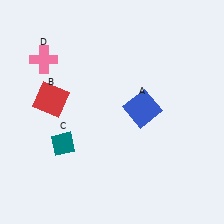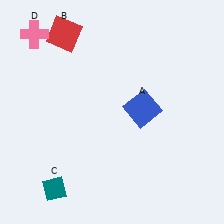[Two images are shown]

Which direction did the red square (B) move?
The red square (B) moved up.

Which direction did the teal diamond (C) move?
The teal diamond (C) moved down.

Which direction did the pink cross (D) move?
The pink cross (D) moved up.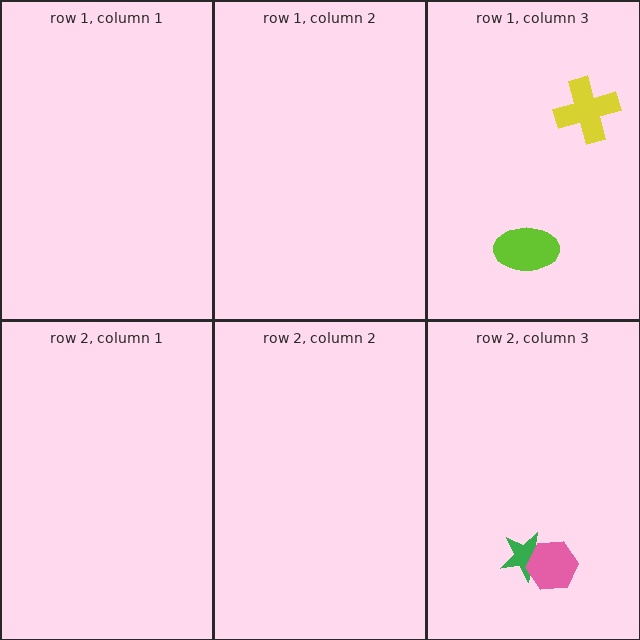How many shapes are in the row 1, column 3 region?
2.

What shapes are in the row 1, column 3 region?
The lime ellipse, the yellow cross.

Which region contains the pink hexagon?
The row 2, column 3 region.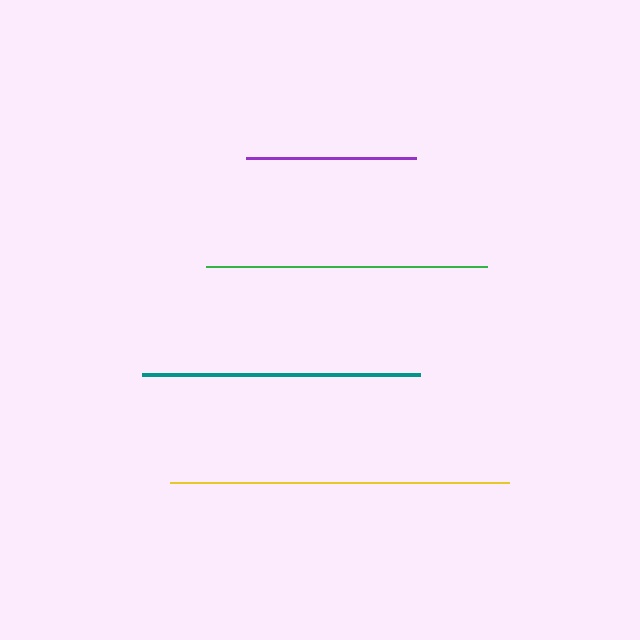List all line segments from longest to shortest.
From longest to shortest: yellow, green, teal, purple.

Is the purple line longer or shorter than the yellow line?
The yellow line is longer than the purple line.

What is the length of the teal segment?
The teal segment is approximately 278 pixels long.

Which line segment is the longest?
The yellow line is the longest at approximately 340 pixels.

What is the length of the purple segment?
The purple segment is approximately 169 pixels long.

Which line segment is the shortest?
The purple line is the shortest at approximately 169 pixels.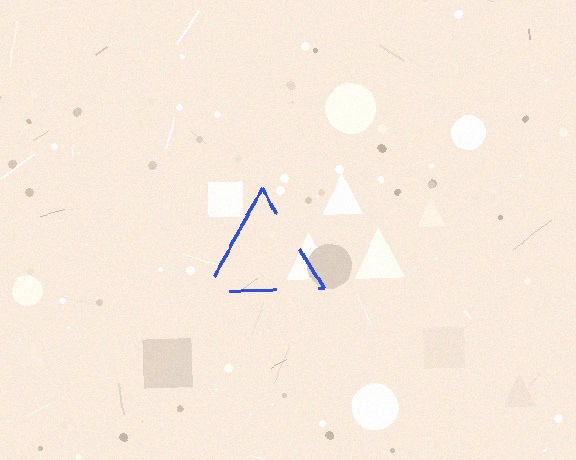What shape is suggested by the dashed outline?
The dashed outline suggests a triangle.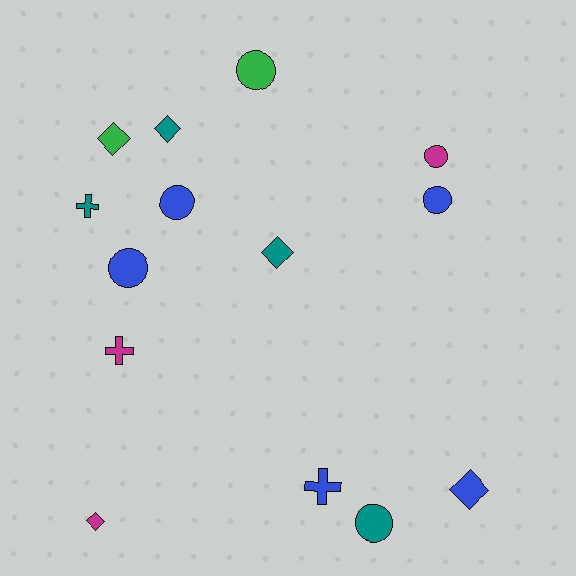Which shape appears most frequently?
Circle, with 6 objects.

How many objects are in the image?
There are 14 objects.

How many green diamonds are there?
There is 1 green diamond.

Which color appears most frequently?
Blue, with 5 objects.